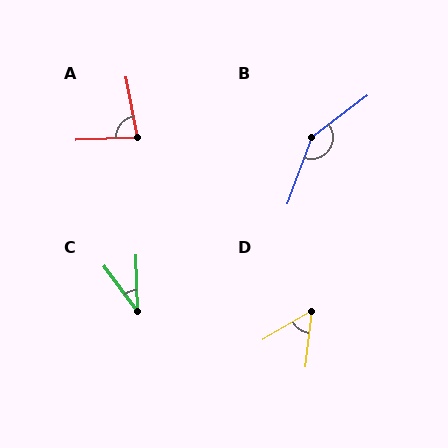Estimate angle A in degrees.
Approximately 82 degrees.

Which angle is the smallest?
C, at approximately 36 degrees.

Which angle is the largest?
B, at approximately 147 degrees.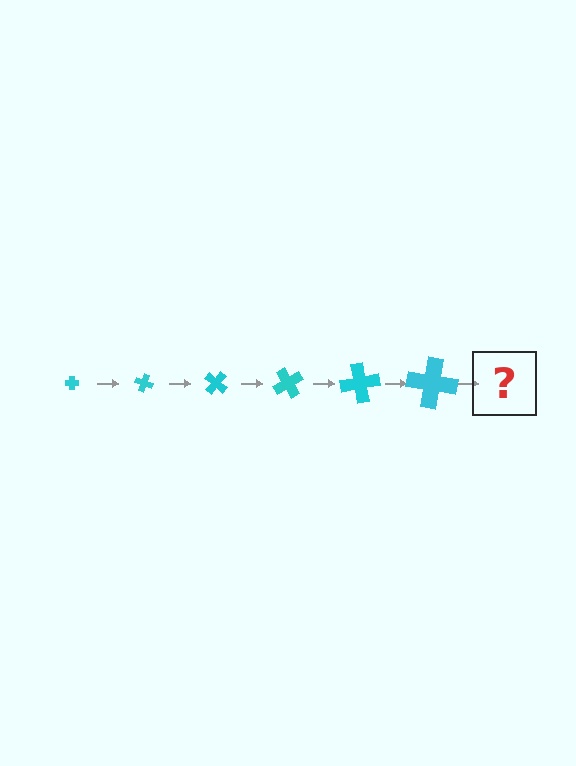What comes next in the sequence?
The next element should be a cross, larger than the previous one and rotated 120 degrees from the start.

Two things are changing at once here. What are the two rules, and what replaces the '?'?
The two rules are that the cross grows larger each step and it rotates 20 degrees each step. The '?' should be a cross, larger than the previous one and rotated 120 degrees from the start.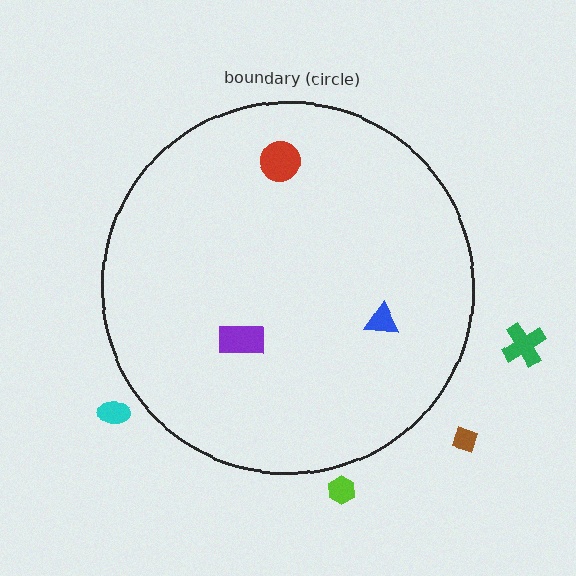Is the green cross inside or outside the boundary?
Outside.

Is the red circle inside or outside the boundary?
Inside.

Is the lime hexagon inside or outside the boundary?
Outside.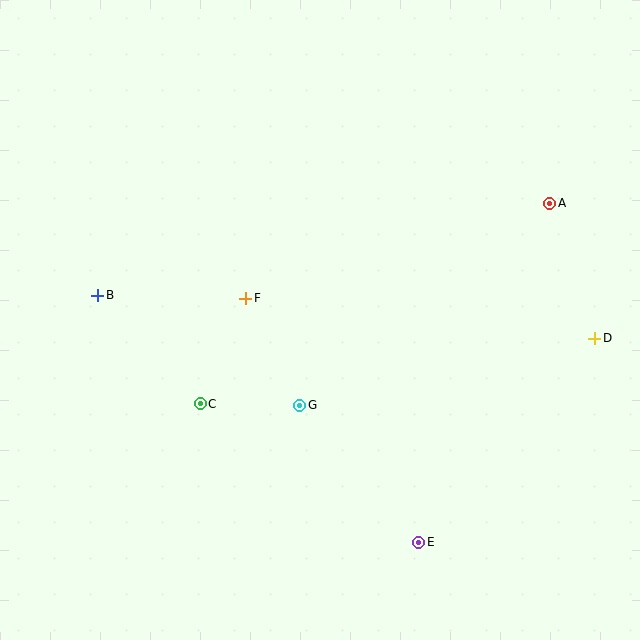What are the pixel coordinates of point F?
Point F is at (246, 298).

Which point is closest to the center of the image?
Point F at (246, 298) is closest to the center.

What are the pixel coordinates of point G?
Point G is at (300, 405).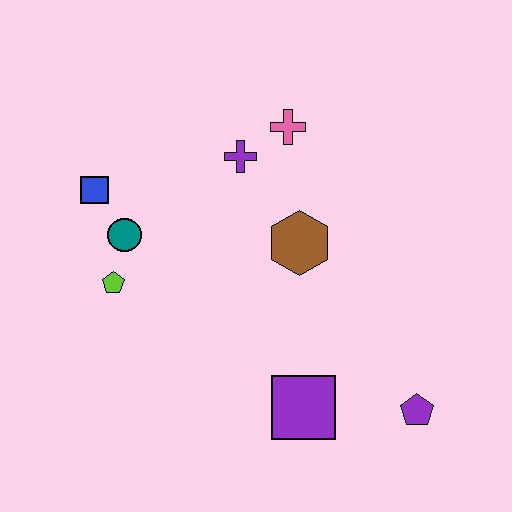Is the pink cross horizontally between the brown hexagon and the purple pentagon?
No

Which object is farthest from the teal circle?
The purple pentagon is farthest from the teal circle.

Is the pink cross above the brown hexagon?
Yes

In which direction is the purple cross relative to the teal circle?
The purple cross is to the right of the teal circle.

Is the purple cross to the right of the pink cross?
No